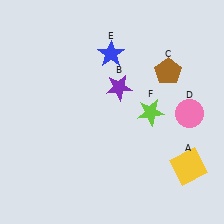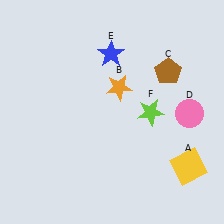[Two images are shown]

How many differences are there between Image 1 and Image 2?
There is 1 difference between the two images.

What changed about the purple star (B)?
In Image 1, B is purple. In Image 2, it changed to orange.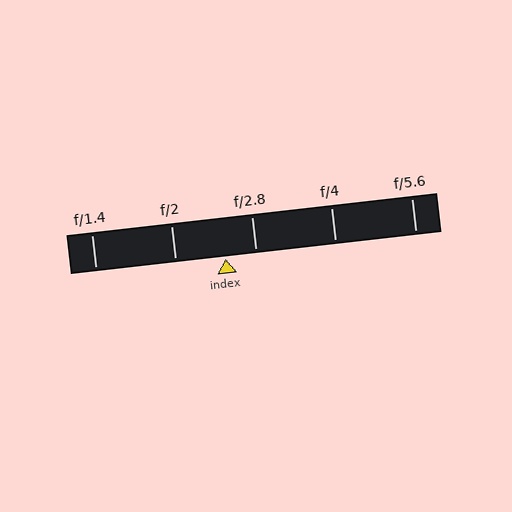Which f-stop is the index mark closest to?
The index mark is closest to f/2.8.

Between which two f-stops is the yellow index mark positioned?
The index mark is between f/2 and f/2.8.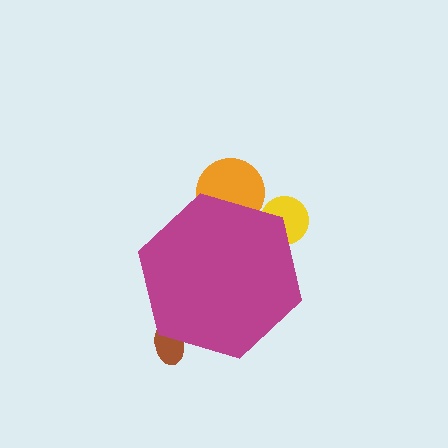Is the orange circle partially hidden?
Yes, the orange circle is partially hidden behind the magenta hexagon.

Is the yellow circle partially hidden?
Yes, the yellow circle is partially hidden behind the magenta hexagon.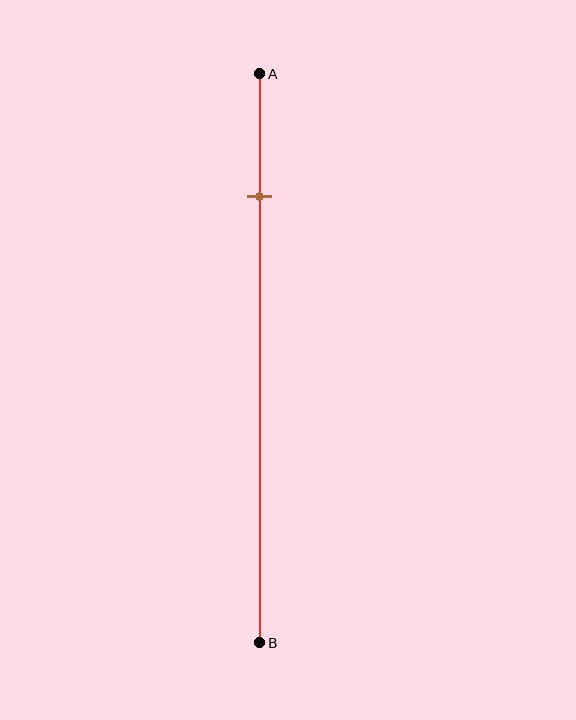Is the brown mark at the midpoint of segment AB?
No, the mark is at about 20% from A, not at the 50% midpoint.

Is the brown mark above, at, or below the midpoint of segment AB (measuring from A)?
The brown mark is above the midpoint of segment AB.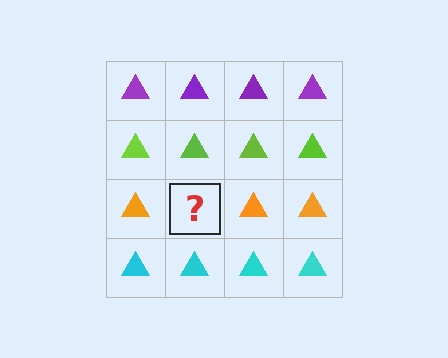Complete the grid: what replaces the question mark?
The question mark should be replaced with an orange triangle.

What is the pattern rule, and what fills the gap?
The rule is that each row has a consistent color. The gap should be filled with an orange triangle.